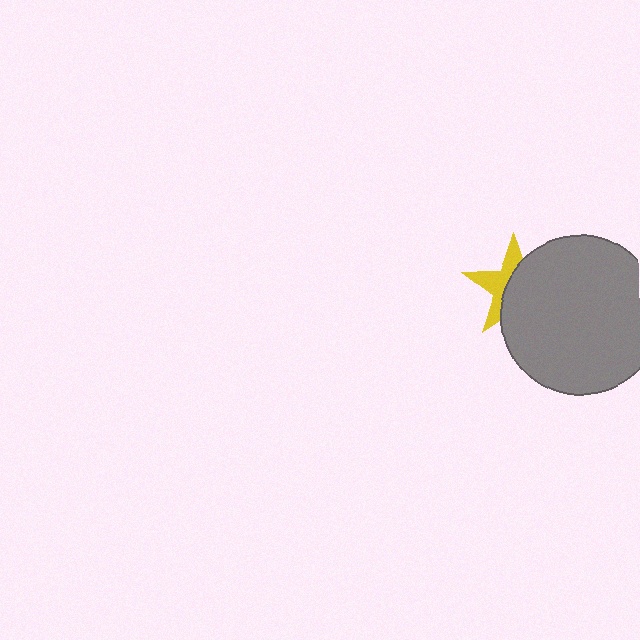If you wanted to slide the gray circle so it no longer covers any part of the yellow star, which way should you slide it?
Slide it right — that is the most direct way to separate the two shapes.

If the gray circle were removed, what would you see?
You would see the complete yellow star.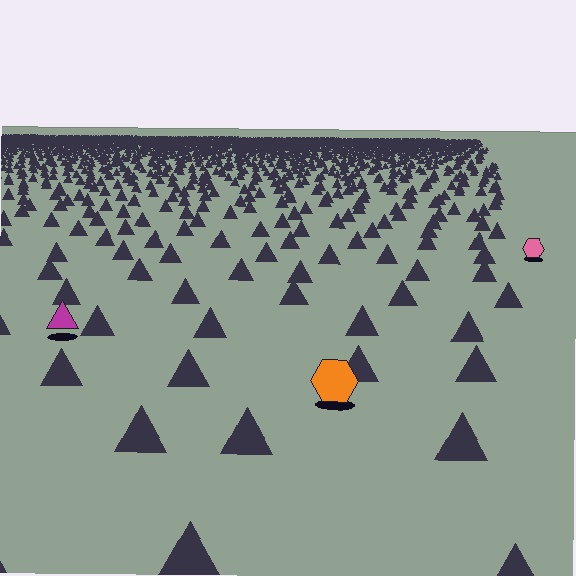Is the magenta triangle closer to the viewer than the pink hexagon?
Yes. The magenta triangle is closer — you can tell from the texture gradient: the ground texture is coarser near it.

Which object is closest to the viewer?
The orange hexagon is closest. The texture marks near it are larger and more spread out.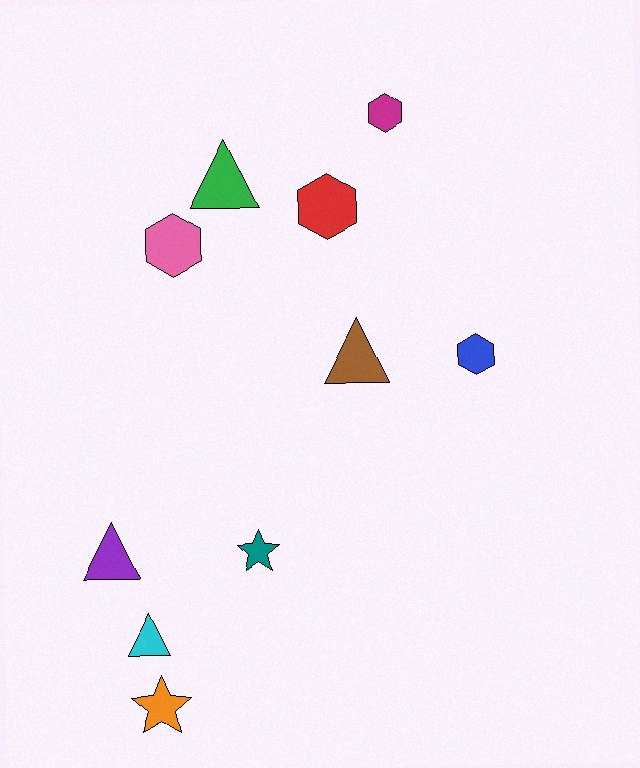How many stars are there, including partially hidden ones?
There are 2 stars.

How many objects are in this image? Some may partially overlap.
There are 10 objects.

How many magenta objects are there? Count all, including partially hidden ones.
There is 1 magenta object.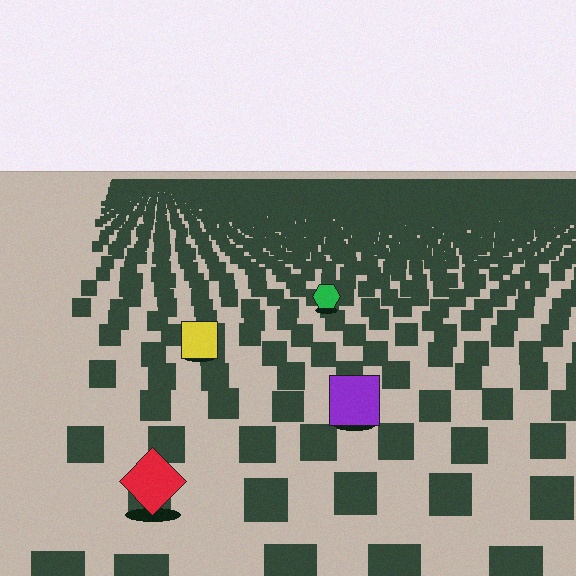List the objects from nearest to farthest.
From nearest to farthest: the red diamond, the purple square, the yellow square, the green hexagon.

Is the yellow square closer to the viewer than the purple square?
No. The purple square is closer — you can tell from the texture gradient: the ground texture is coarser near it.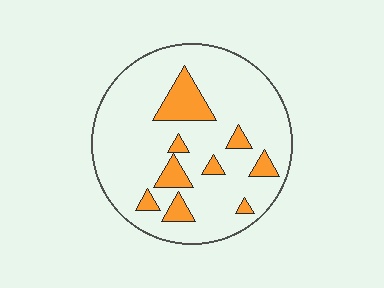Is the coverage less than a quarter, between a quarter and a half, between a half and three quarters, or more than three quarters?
Less than a quarter.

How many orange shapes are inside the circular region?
9.